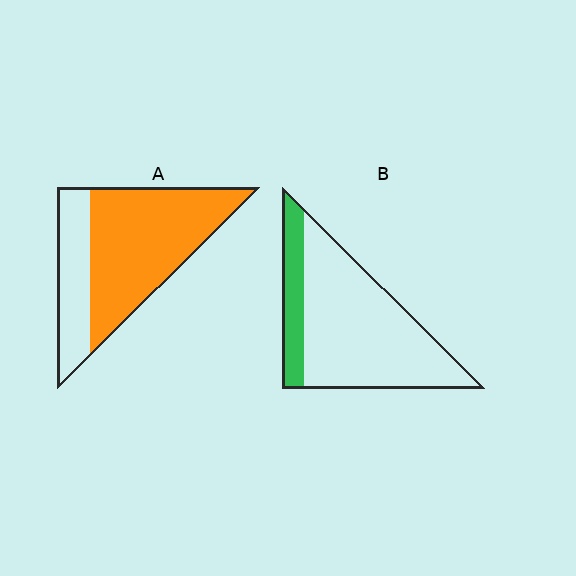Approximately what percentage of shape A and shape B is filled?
A is approximately 70% and B is approximately 20%.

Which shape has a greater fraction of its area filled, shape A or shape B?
Shape A.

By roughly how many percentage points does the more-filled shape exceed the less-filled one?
By roughly 50 percentage points (A over B).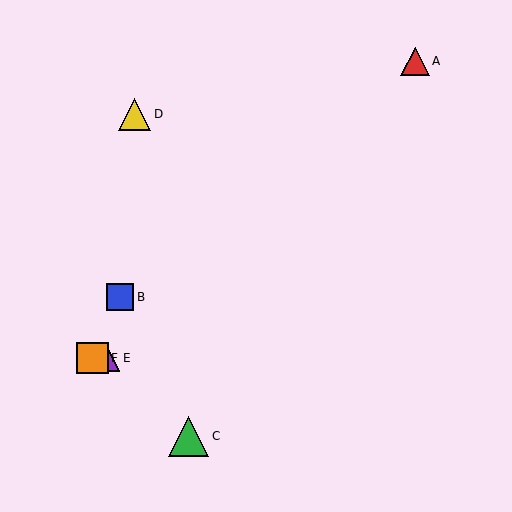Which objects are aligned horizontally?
Objects E, F are aligned horizontally.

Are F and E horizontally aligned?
Yes, both are at y≈358.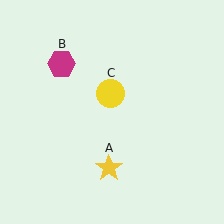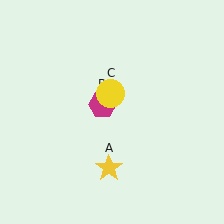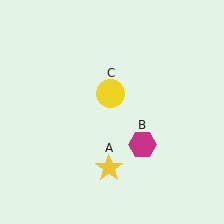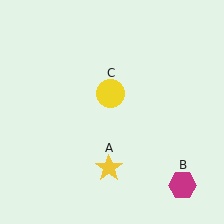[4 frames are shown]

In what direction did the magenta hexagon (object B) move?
The magenta hexagon (object B) moved down and to the right.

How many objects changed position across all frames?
1 object changed position: magenta hexagon (object B).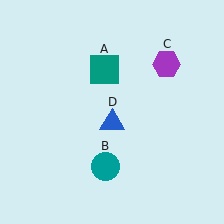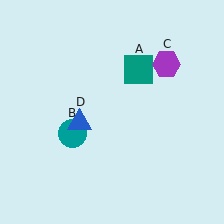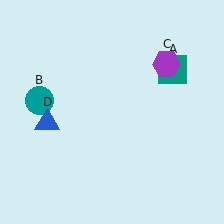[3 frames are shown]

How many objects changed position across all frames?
3 objects changed position: teal square (object A), teal circle (object B), blue triangle (object D).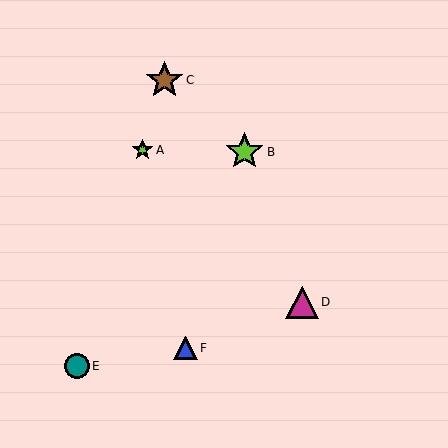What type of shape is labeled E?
Shape E is a teal circle.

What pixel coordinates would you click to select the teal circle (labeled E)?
Click at (77, 366) to select the teal circle E.